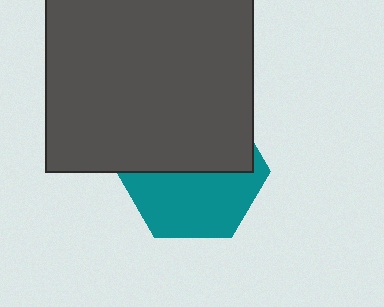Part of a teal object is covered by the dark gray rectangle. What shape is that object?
It is a hexagon.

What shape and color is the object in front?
The object in front is a dark gray rectangle.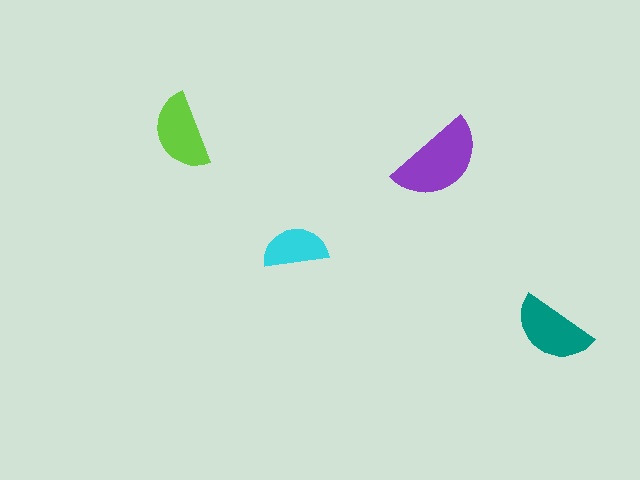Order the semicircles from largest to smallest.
the purple one, the teal one, the lime one, the cyan one.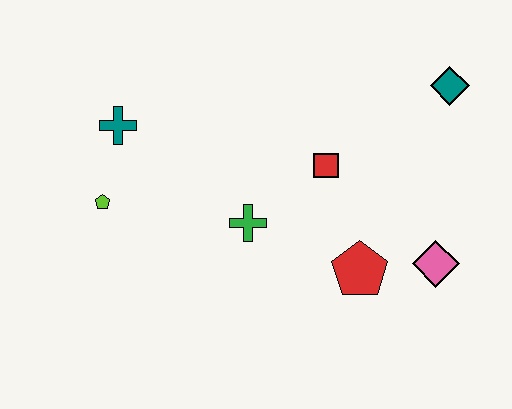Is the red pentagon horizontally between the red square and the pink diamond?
Yes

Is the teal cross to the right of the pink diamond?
No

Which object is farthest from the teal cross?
The pink diamond is farthest from the teal cross.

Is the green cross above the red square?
No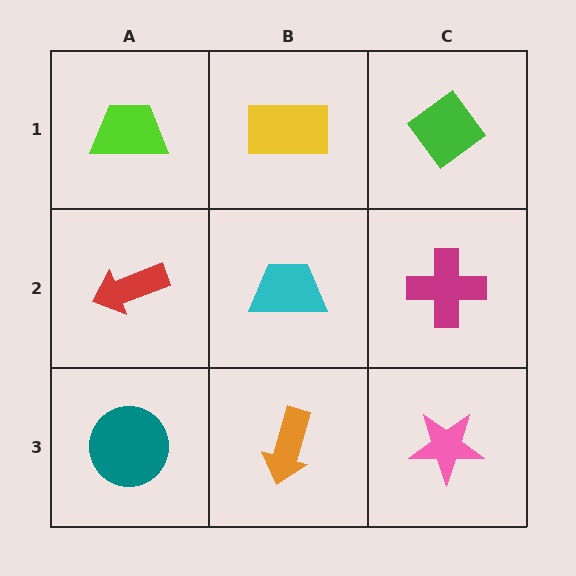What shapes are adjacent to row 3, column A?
A red arrow (row 2, column A), an orange arrow (row 3, column B).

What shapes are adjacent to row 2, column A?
A lime trapezoid (row 1, column A), a teal circle (row 3, column A), a cyan trapezoid (row 2, column B).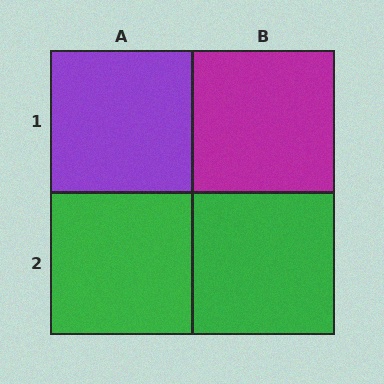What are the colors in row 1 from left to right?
Purple, magenta.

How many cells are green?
2 cells are green.